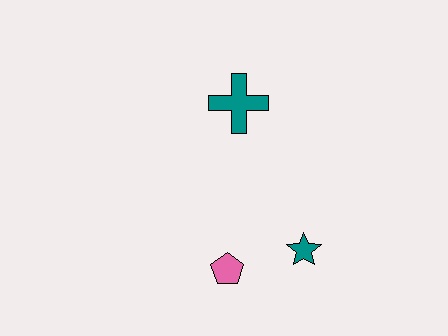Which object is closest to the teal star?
The pink pentagon is closest to the teal star.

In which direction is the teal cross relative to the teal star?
The teal cross is above the teal star.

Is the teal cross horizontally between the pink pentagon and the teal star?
Yes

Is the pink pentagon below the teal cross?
Yes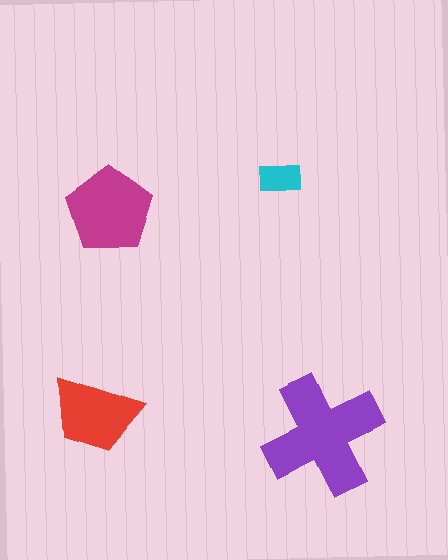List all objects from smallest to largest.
The cyan rectangle, the red trapezoid, the magenta pentagon, the purple cross.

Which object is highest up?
The cyan rectangle is topmost.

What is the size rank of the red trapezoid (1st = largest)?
3rd.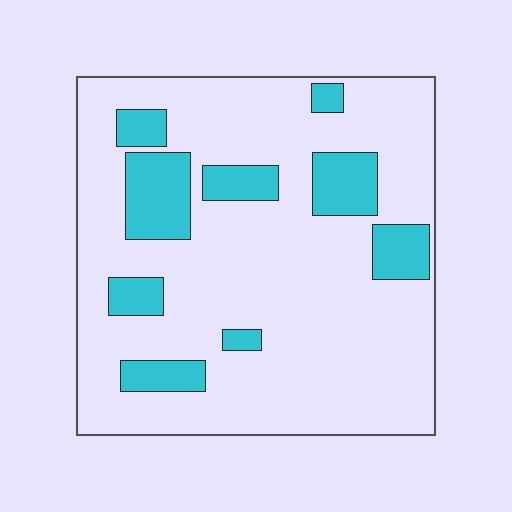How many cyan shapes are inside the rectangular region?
9.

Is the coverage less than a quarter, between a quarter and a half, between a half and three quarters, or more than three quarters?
Less than a quarter.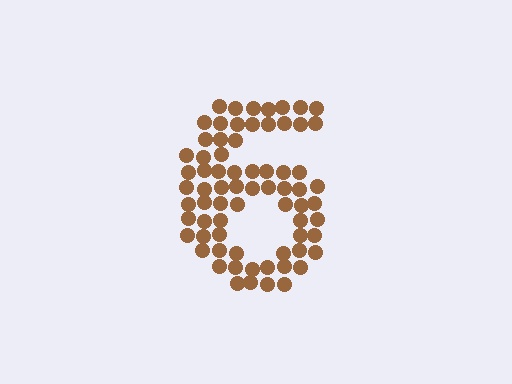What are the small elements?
The small elements are circles.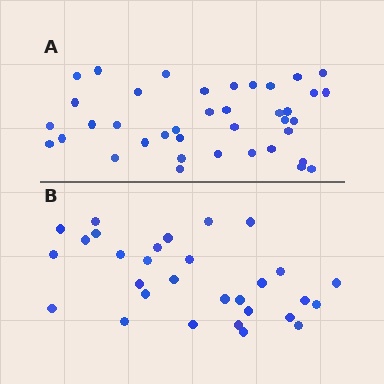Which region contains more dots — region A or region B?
Region A (the top region) has more dots.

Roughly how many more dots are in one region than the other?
Region A has roughly 8 or so more dots than region B.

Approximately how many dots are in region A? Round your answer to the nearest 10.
About 40 dots. (The exact count is 39, which rounds to 40.)